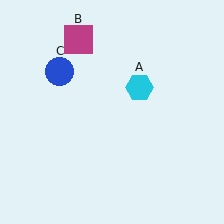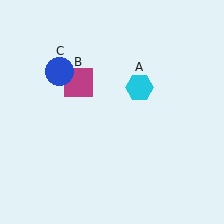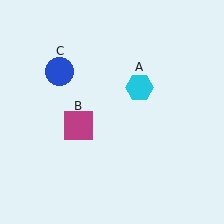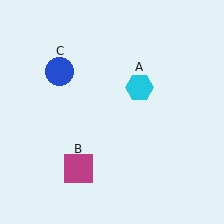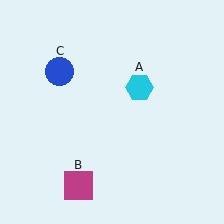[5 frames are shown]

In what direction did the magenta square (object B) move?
The magenta square (object B) moved down.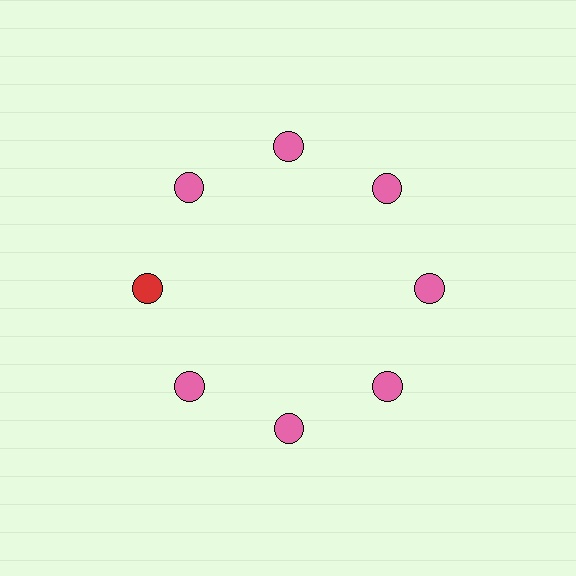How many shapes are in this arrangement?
There are 8 shapes arranged in a ring pattern.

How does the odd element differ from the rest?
It has a different color: red instead of pink.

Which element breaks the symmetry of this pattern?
The red circle at roughly the 9 o'clock position breaks the symmetry. All other shapes are pink circles.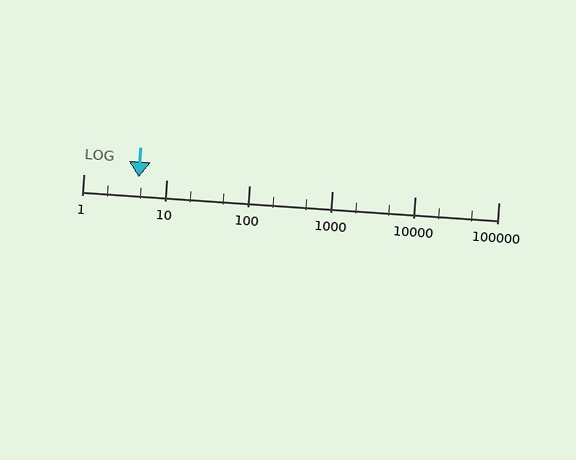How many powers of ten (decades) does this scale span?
The scale spans 5 decades, from 1 to 100000.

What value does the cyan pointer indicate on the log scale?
The pointer indicates approximately 4.7.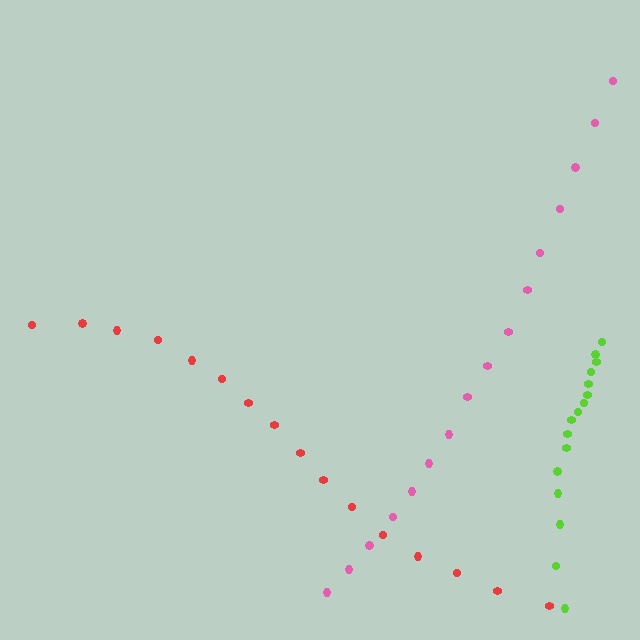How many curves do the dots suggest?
There are 3 distinct paths.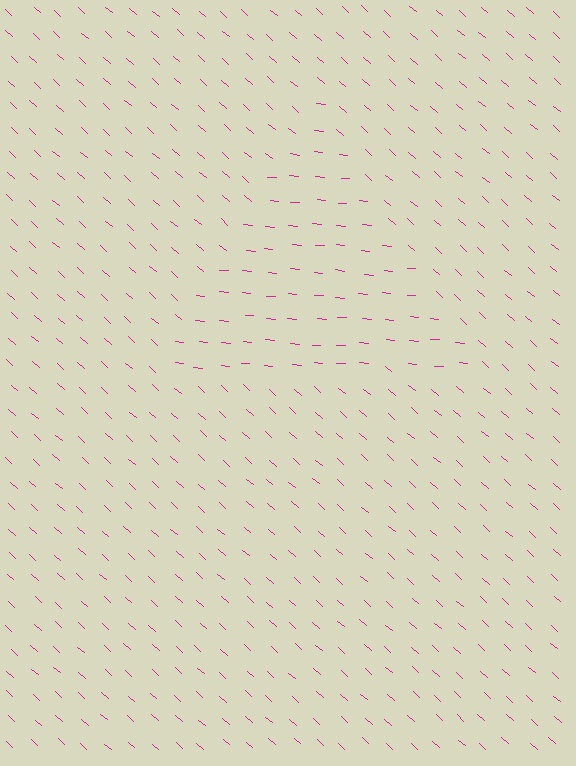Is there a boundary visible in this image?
Yes, there is a texture boundary formed by a change in line orientation.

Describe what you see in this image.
The image is filled with small magenta line segments. A triangle region in the image has lines oriented differently from the surrounding lines, creating a visible texture boundary.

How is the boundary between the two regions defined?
The boundary is defined purely by a change in line orientation (approximately 36 degrees difference). All lines are the same color and thickness.